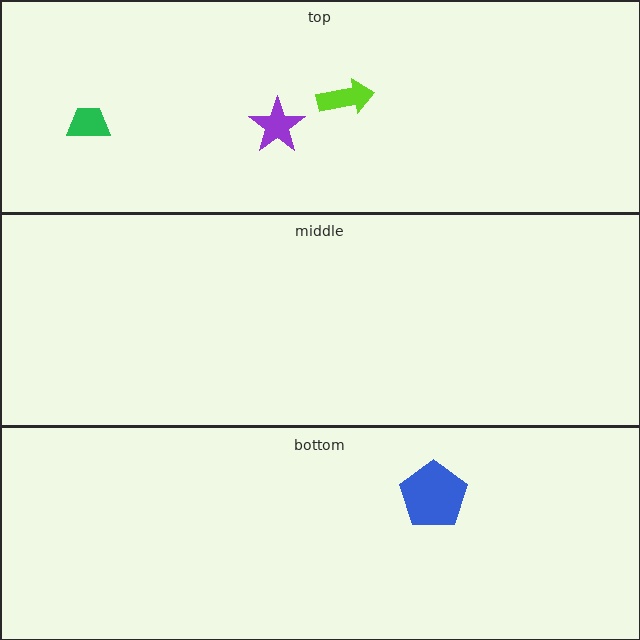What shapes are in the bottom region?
The blue pentagon.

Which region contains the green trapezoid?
The top region.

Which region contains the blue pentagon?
The bottom region.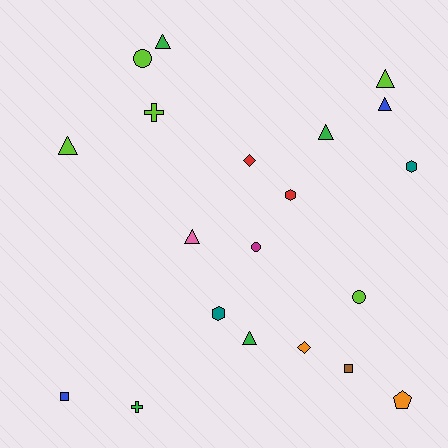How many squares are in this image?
There are 2 squares.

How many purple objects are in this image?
There are no purple objects.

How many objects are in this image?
There are 20 objects.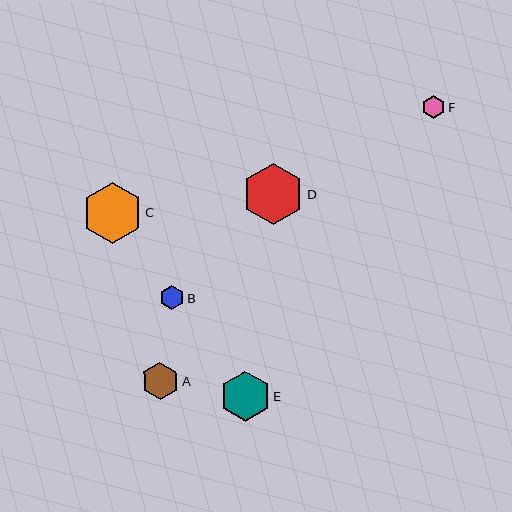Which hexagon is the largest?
Hexagon D is the largest with a size of approximately 61 pixels.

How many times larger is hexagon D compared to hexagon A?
Hexagon D is approximately 1.7 times the size of hexagon A.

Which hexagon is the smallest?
Hexagon F is the smallest with a size of approximately 22 pixels.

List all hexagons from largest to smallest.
From largest to smallest: D, C, E, A, B, F.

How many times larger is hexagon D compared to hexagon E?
Hexagon D is approximately 1.2 times the size of hexagon E.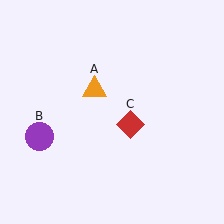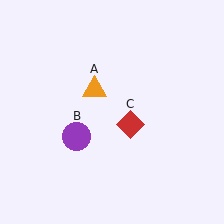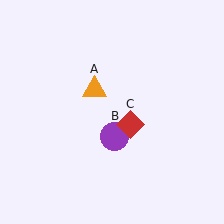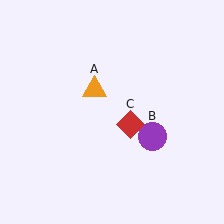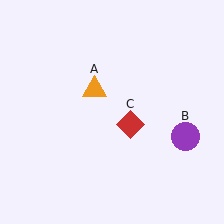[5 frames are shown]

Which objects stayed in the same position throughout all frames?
Orange triangle (object A) and red diamond (object C) remained stationary.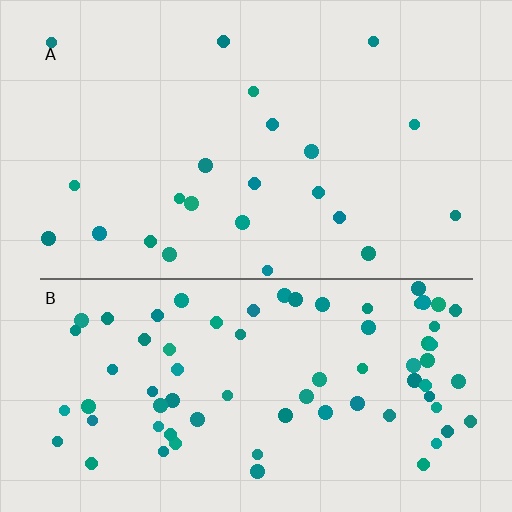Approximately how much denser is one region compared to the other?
Approximately 3.3× — region B over region A.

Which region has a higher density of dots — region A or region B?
B (the bottom).